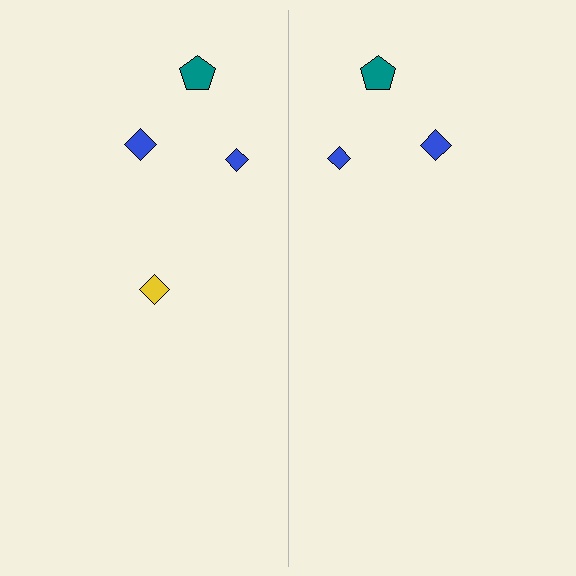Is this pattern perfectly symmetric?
No, the pattern is not perfectly symmetric. A yellow diamond is missing from the right side.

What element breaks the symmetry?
A yellow diamond is missing from the right side.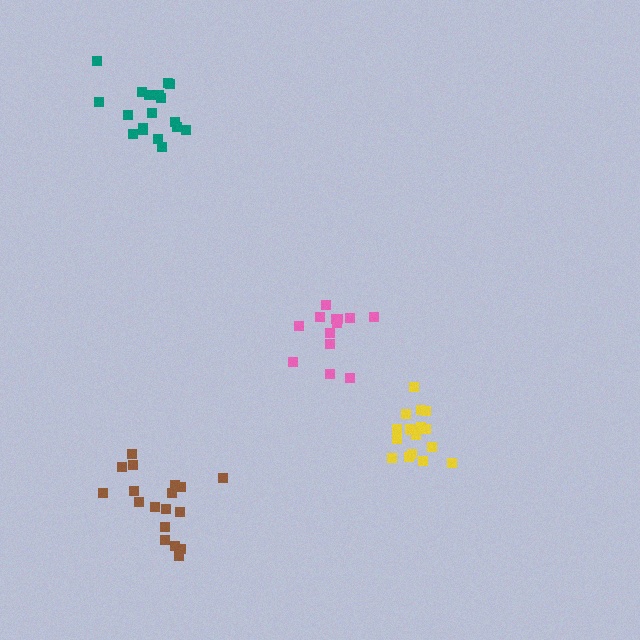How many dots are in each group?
Group 1: 13 dots, Group 2: 18 dots, Group 3: 17 dots, Group 4: 18 dots (66 total).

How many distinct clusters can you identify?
There are 4 distinct clusters.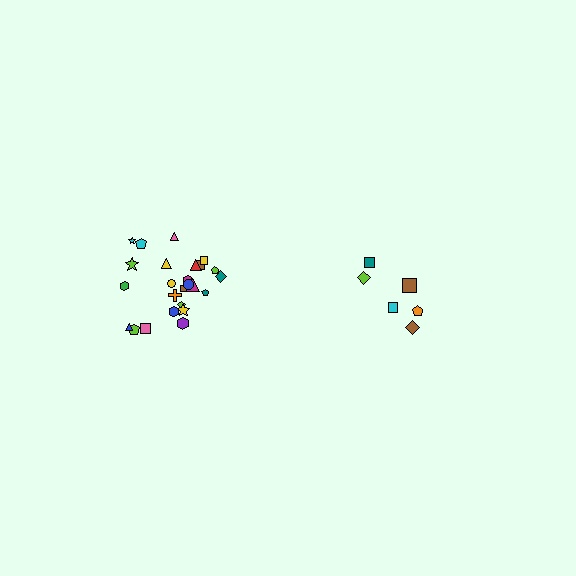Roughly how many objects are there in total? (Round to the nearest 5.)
Roughly 30 objects in total.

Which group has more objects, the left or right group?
The left group.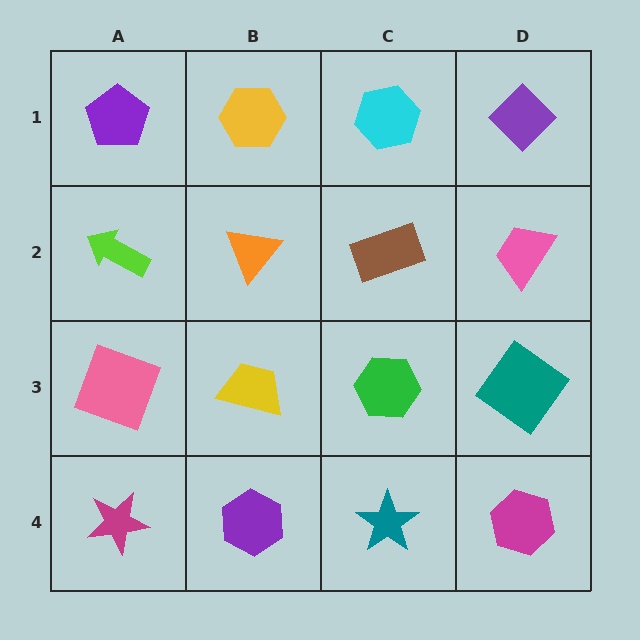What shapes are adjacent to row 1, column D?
A pink trapezoid (row 2, column D), a cyan hexagon (row 1, column C).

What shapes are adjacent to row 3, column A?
A lime arrow (row 2, column A), a magenta star (row 4, column A), a yellow trapezoid (row 3, column B).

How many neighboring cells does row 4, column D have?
2.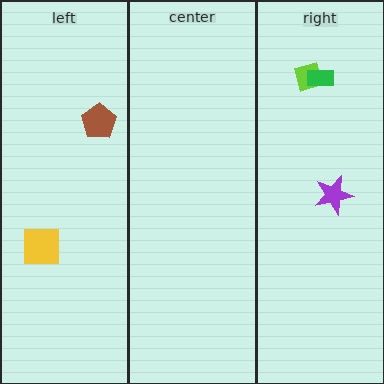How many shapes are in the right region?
3.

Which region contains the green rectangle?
The right region.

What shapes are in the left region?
The brown pentagon, the yellow square.